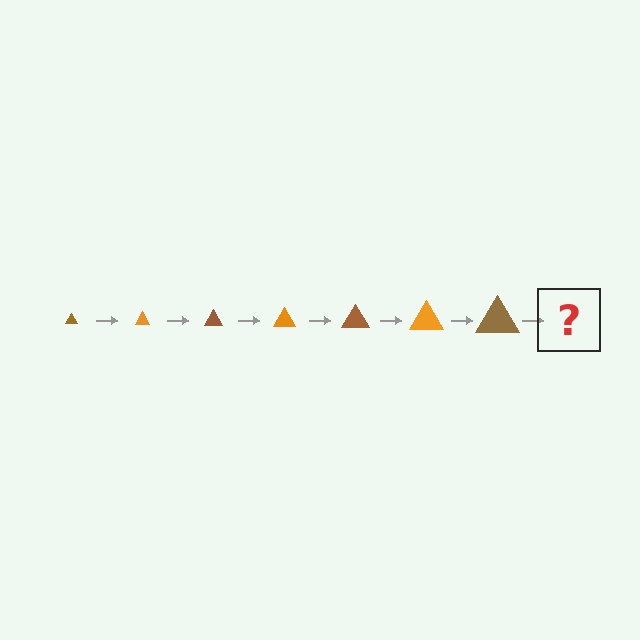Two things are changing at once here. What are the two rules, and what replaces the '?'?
The two rules are that the triangle grows larger each step and the color cycles through brown and orange. The '?' should be an orange triangle, larger than the previous one.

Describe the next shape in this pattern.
It should be an orange triangle, larger than the previous one.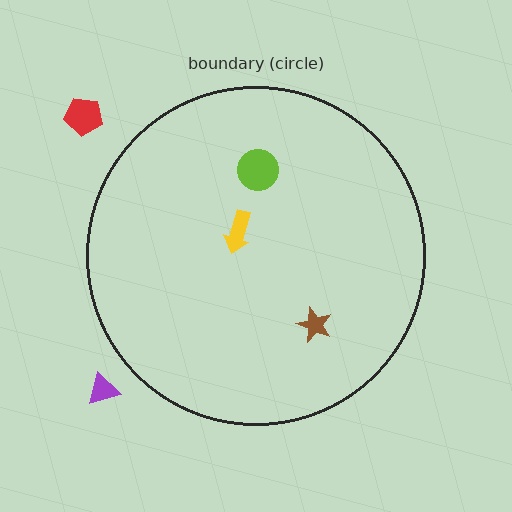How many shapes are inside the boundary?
3 inside, 2 outside.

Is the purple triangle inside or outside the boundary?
Outside.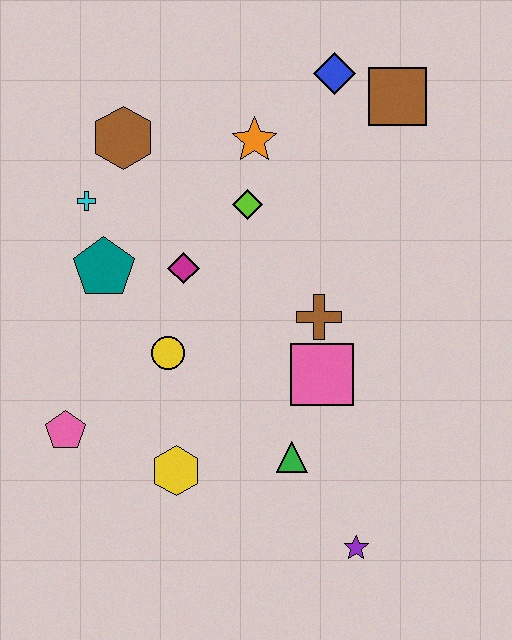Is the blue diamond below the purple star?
No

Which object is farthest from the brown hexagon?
The purple star is farthest from the brown hexagon.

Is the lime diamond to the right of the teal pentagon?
Yes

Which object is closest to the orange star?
The lime diamond is closest to the orange star.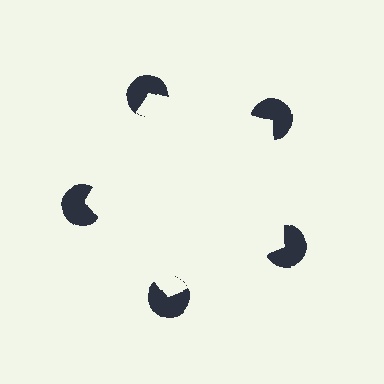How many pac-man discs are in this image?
There are 5 — one at each vertex of the illusory pentagon.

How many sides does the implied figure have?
5 sides.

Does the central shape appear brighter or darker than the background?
It typically appears slightly brighter than the background, even though no actual brightness change is drawn.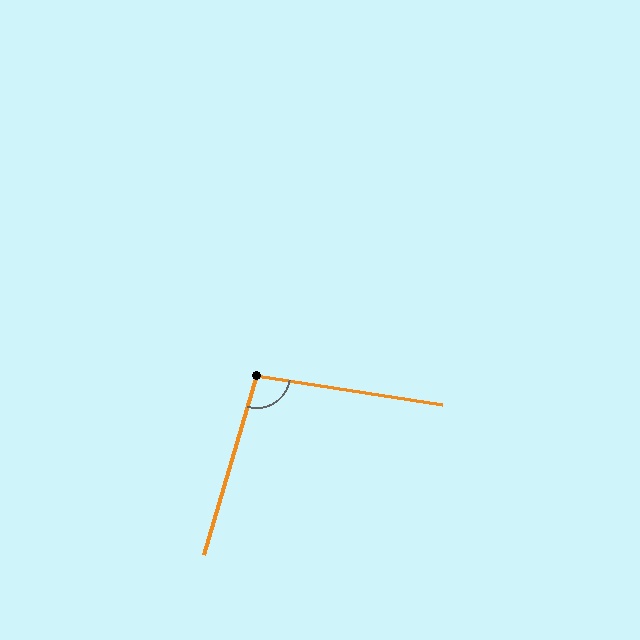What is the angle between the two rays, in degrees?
Approximately 98 degrees.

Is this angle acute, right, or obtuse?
It is obtuse.